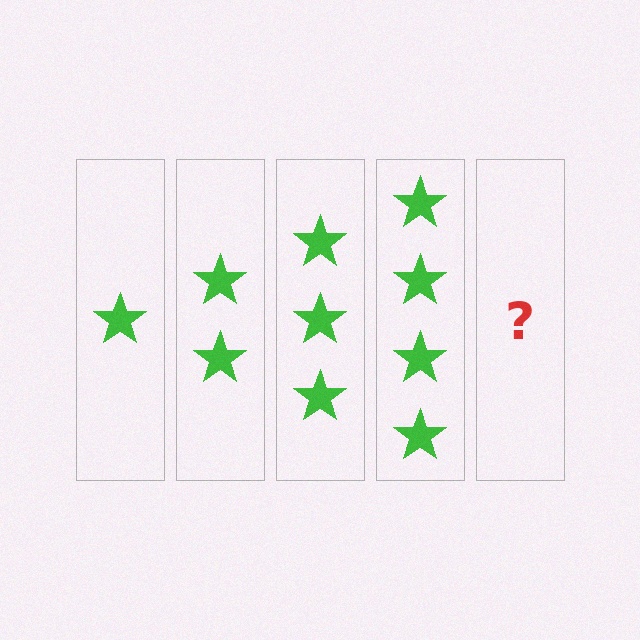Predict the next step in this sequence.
The next step is 5 stars.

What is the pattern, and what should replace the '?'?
The pattern is that each step adds one more star. The '?' should be 5 stars.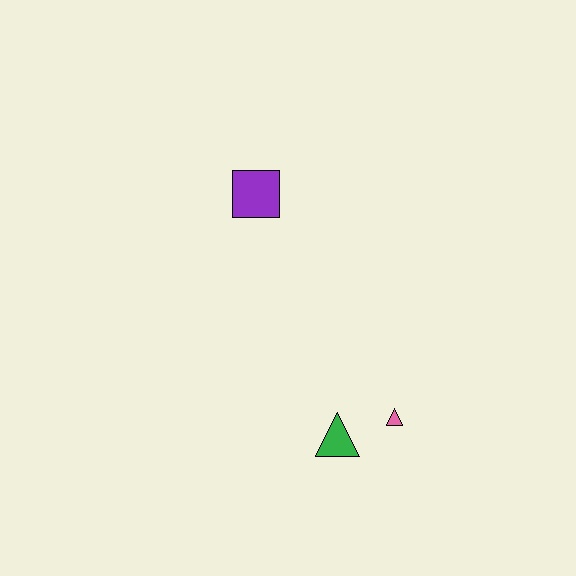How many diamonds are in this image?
There are no diamonds.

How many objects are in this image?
There are 3 objects.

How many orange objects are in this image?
There are no orange objects.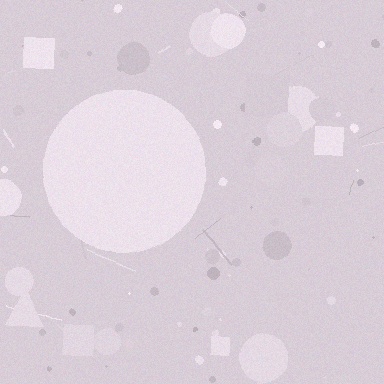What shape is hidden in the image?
A circle is hidden in the image.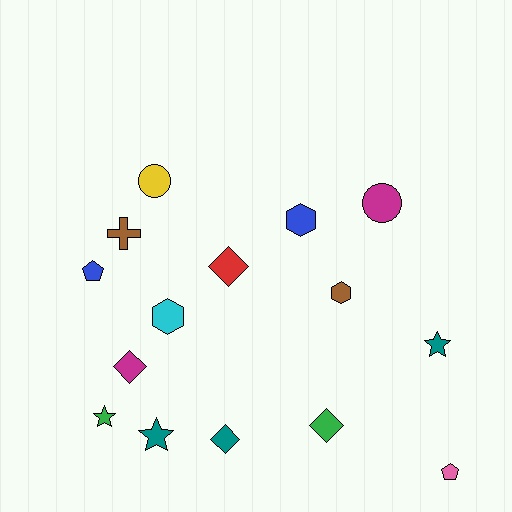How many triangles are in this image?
There are no triangles.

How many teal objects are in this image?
There are 3 teal objects.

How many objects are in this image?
There are 15 objects.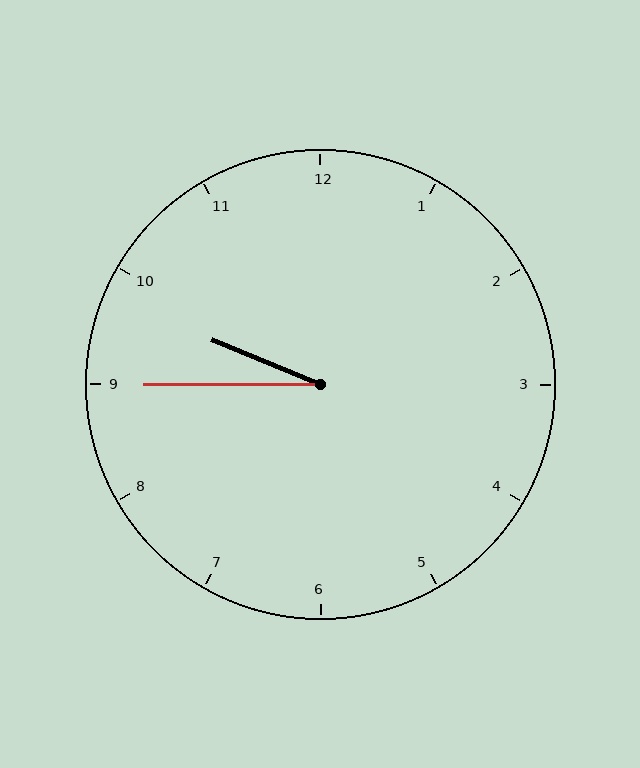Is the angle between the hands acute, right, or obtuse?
It is acute.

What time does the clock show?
9:45.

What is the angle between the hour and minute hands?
Approximately 22 degrees.